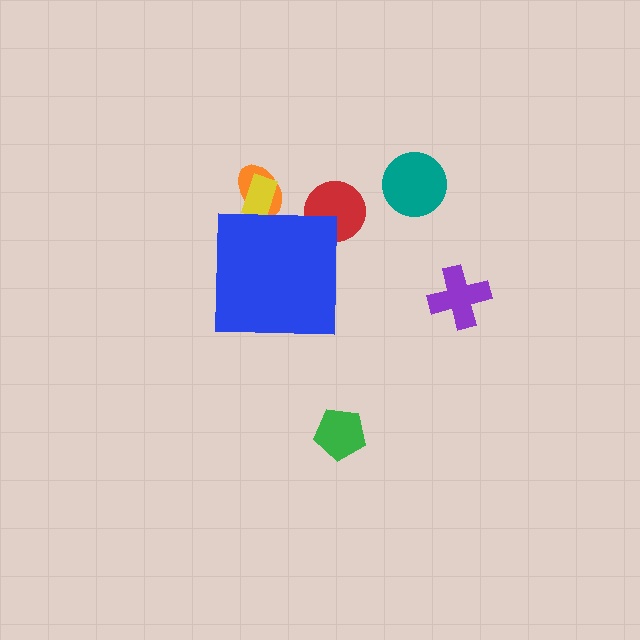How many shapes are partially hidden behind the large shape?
3 shapes are partially hidden.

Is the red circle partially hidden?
Yes, the red circle is partially hidden behind the blue square.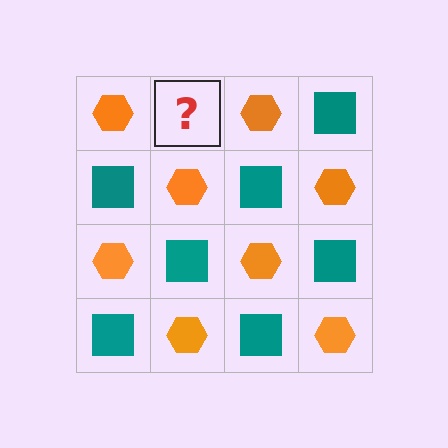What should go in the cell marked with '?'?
The missing cell should contain a teal square.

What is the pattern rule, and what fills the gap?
The rule is that it alternates orange hexagon and teal square in a checkerboard pattern. The gap should be filled with a teal square.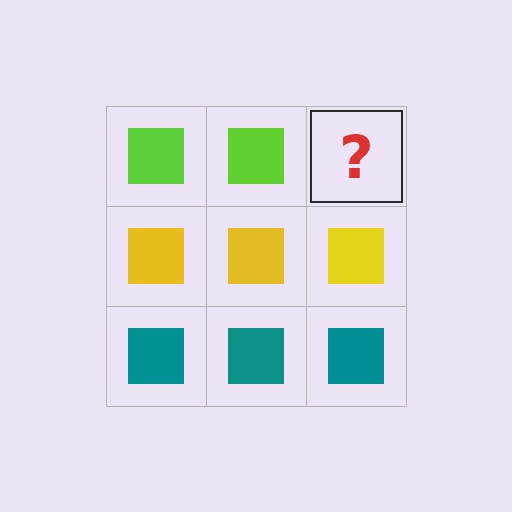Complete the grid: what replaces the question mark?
The question mark should be replaced with a lime square.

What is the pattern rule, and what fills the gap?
The rule is that each row has a consistent color. The gap should be filled with a lime square.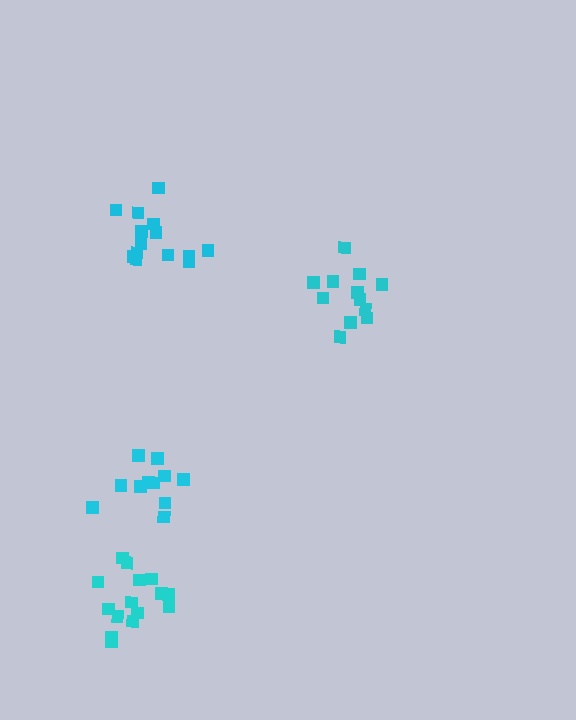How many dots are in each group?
Group 1: 12 dots, Group 2: 15 dots, Group 3: 15 dots, Group 4: 11 dots (53 total).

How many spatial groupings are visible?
There are 4 spatial groupings.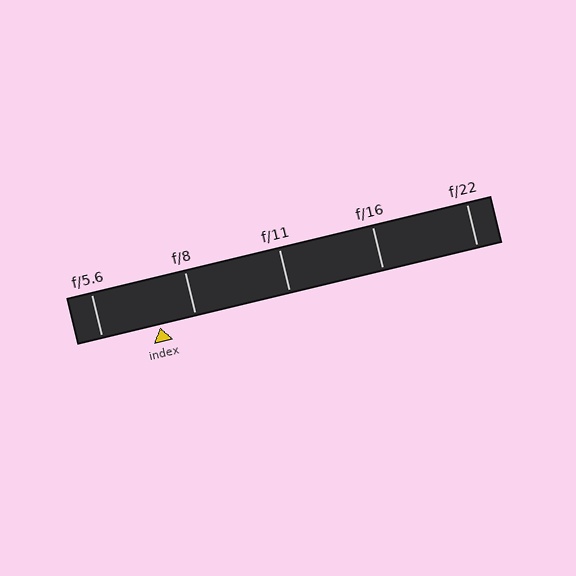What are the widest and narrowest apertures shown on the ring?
The widest aperture shown is f/5.6 and the narrowest is f/22.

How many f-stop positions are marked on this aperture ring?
There are 5 f-stop positions marked.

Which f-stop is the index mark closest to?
The index mark is closest to f/8.